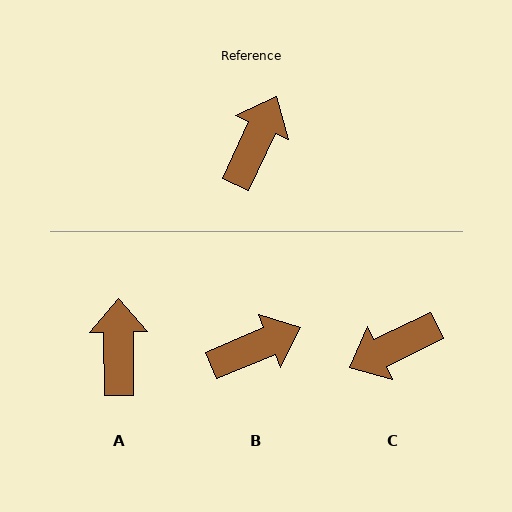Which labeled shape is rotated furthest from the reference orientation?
C, about 140 degrees away.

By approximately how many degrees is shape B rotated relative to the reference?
Approximately 42 degrees clockwise.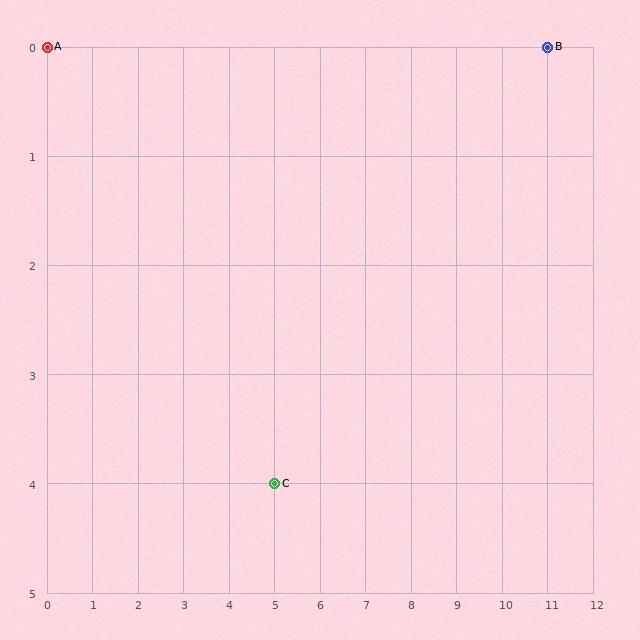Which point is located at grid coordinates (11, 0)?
Point B is at (11, 0).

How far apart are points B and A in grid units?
Points B and A are 11 columns apart.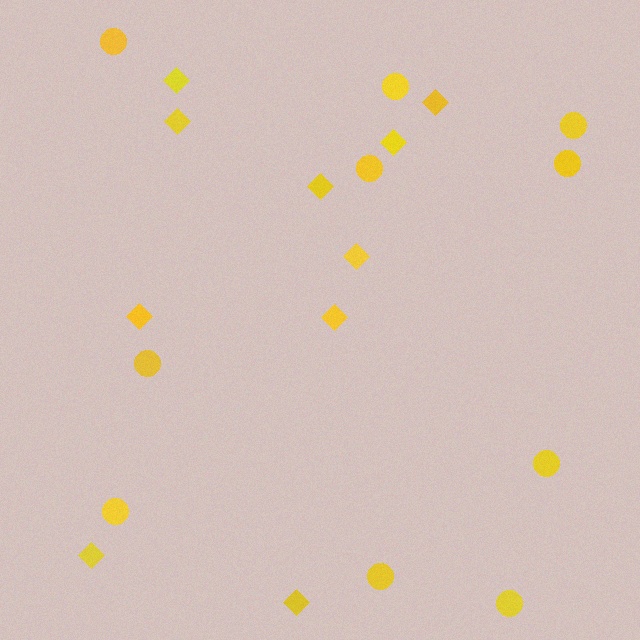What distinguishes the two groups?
There are 2 groups: one group of circles (10) and one group of diamonds (10).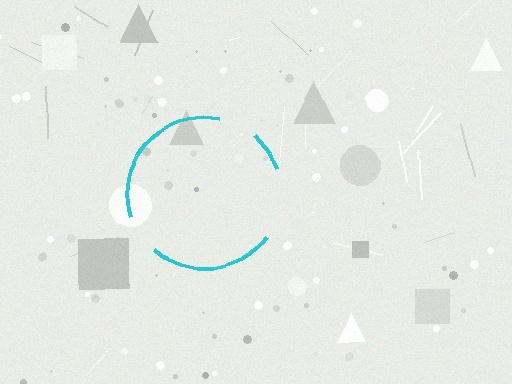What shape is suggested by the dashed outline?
The dashed outline suggests a circle.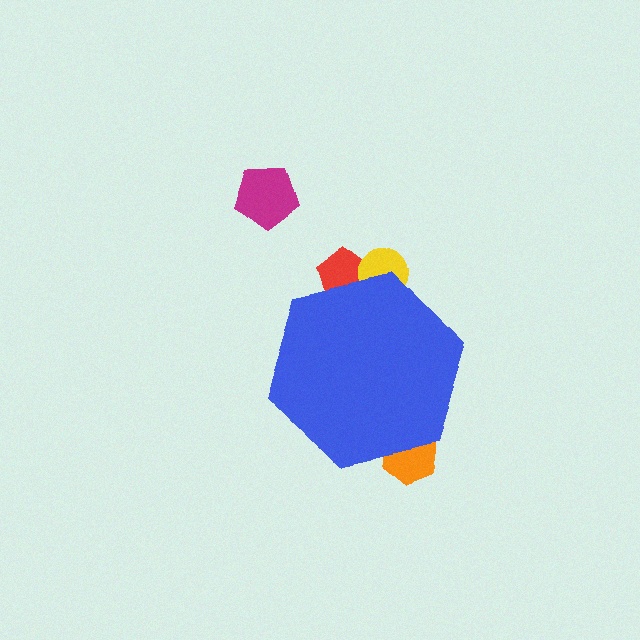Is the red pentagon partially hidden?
Yes, the red pentagon is partially hidden behind the blue hexagon.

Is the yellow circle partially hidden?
Yes, the yellow circle is partially hidden behind the blue hexagon.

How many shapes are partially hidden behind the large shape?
3 shapes are partially hidden.